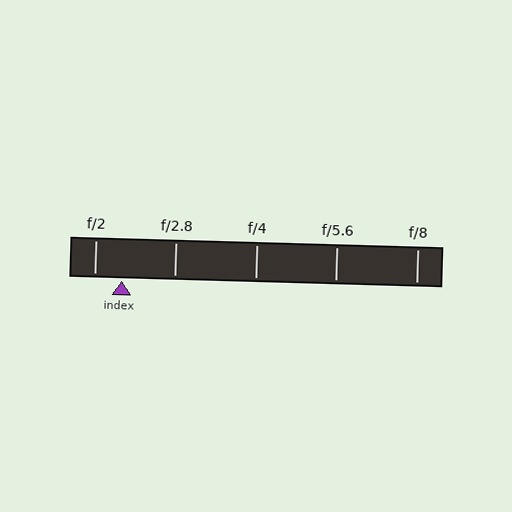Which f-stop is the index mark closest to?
The index mark is closest to f/2.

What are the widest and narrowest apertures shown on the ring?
The widest aperture shown is f/2 and the narrowest is f/8.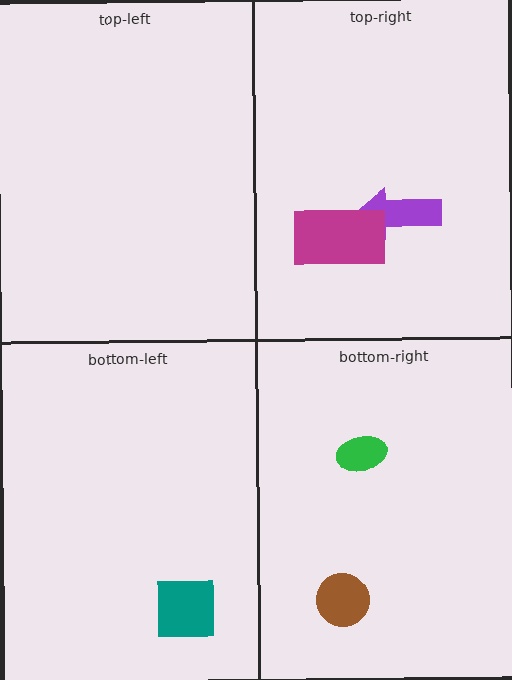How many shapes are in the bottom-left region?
1.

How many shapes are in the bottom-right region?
2.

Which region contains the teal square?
The bottom-left region.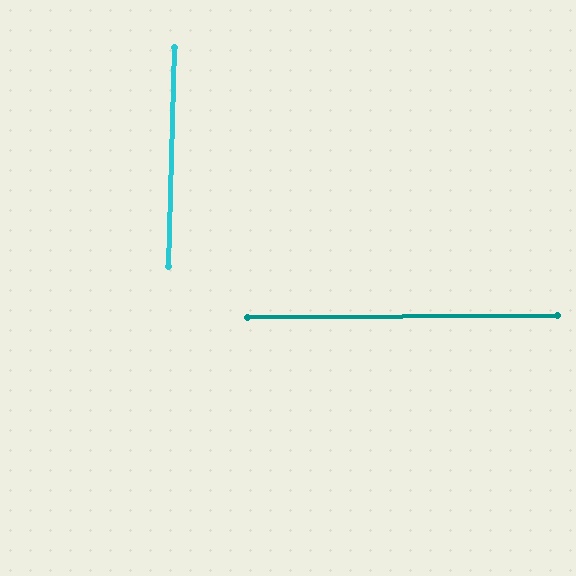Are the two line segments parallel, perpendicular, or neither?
Perpendicular — they meet at approximately 88°.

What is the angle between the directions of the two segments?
Approximately 88 degrees.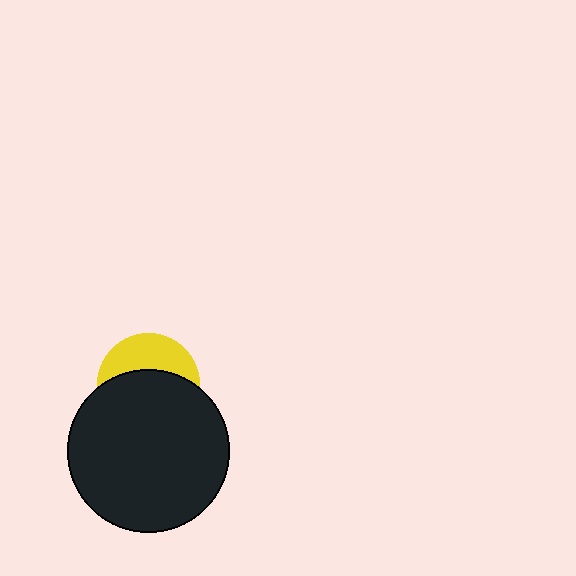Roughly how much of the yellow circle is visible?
A small part of it is visible (roughly 38%).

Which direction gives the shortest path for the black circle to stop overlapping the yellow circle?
Moving down gives the shortest separation.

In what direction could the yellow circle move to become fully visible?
The yellow circle could move up. That would shift it out from behind the black circle entirely.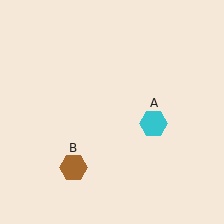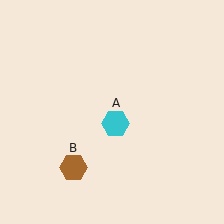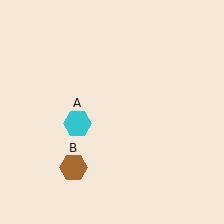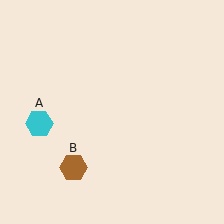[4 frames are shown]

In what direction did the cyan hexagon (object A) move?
The cyan hexagon (object A) moved left.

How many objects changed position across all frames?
1 object changed position: cyan hexagon (object A).